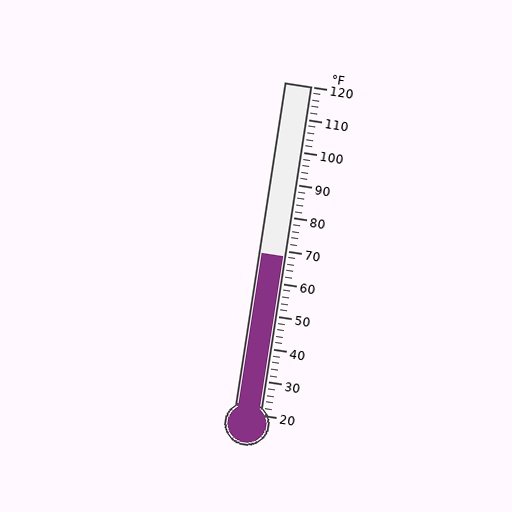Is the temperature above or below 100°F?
The temperature is below 100°F.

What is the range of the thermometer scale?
The thermometer scale ranges from 20°F to 120°F.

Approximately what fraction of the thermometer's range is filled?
The thermometer is filled to approximately 50% of its range.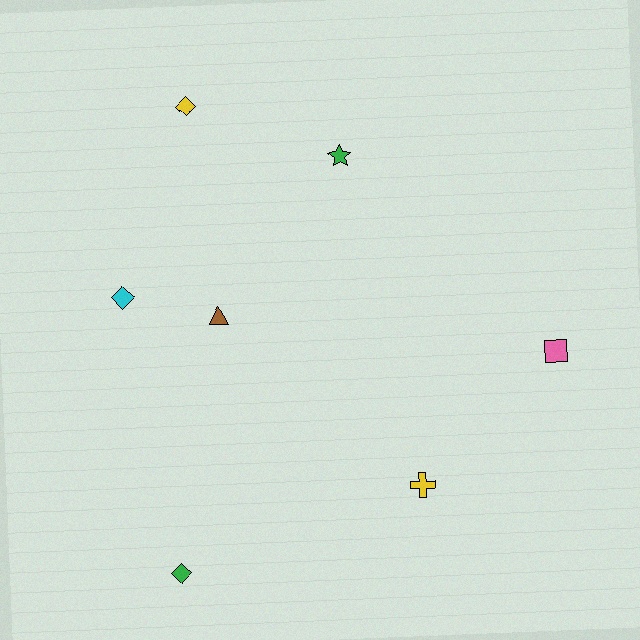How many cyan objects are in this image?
There is 1 cyan object.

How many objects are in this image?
There are 7 objects.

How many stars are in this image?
There is 1 star.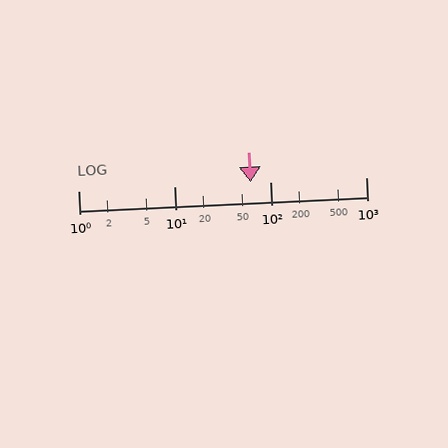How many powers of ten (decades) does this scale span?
The scale spans 3 decades, from 1 to 1000.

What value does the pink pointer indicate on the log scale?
The pointer indicates approximately 63.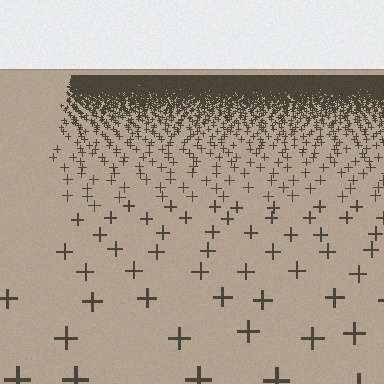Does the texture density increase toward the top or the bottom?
Density increases toward the top.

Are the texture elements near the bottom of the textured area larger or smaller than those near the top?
Larger. Near the bottom, elements are closer to the viewer and appear at a bigger on-screen size.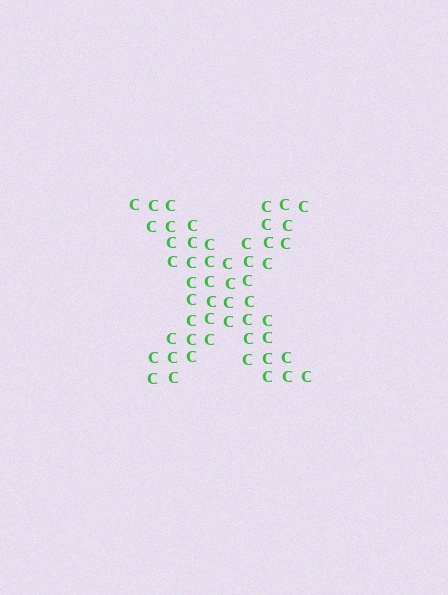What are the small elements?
The small elements are letter C's.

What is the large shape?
The large shape is the letter X.